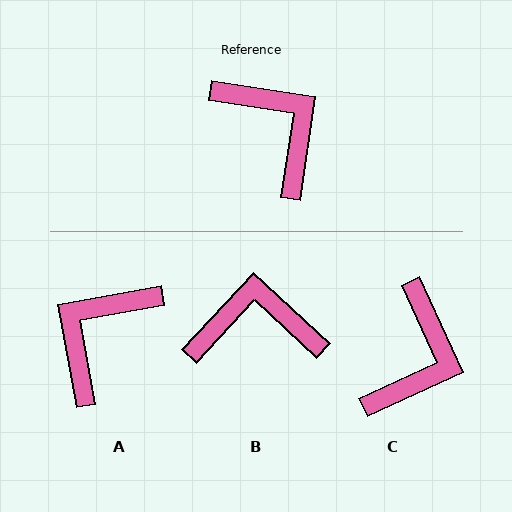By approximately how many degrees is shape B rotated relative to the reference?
Approximately 56 degrees counter-clockwise.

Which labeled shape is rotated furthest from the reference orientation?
A, about 109 degrees away.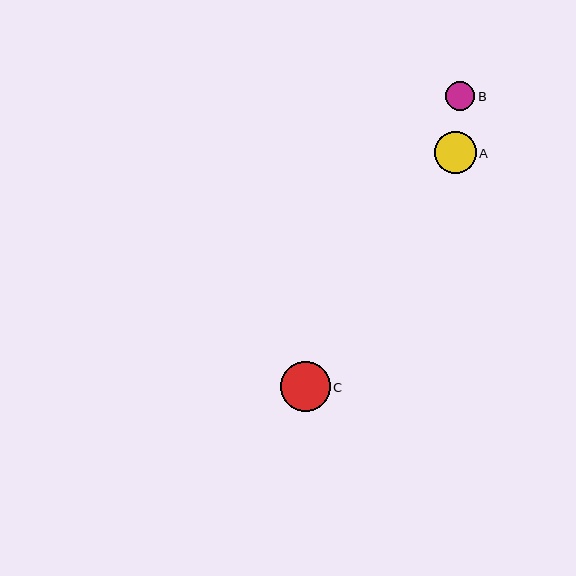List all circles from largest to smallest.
From largest to smallest: C, A, B.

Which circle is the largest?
Circle C is the largest with a size of approximately 50 pixels.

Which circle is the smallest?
Circle B is the smallest with a size of approximately 29 pixels.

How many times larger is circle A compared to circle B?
Circle A is approximately 1.4 times the size of circle B.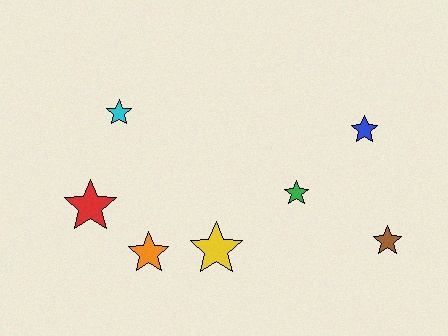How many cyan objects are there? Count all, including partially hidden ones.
There is 1 cyan object.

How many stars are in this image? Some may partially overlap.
There are 7 stars.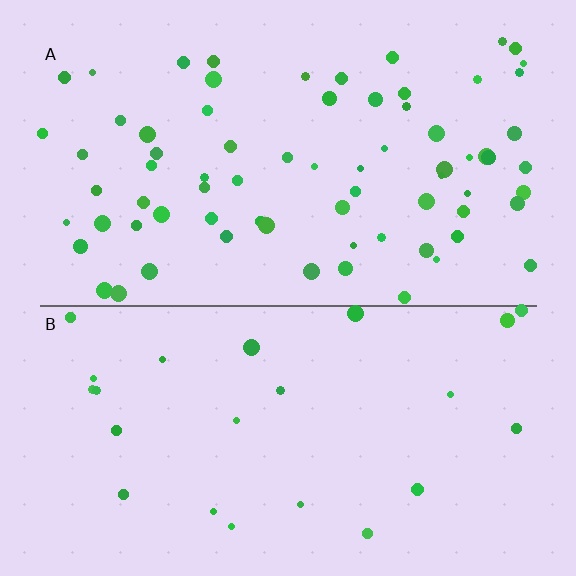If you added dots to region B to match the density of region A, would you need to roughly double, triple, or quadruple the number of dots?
Approximately triple.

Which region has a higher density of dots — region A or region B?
A (the top).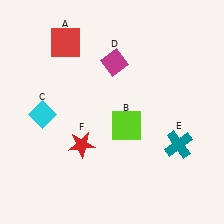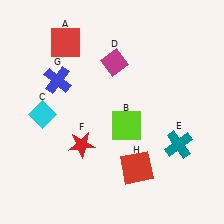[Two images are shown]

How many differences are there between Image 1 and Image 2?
There are 2 differences between the two images.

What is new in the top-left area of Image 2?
A blue cross (G) was added in the top-left area of Image 2.